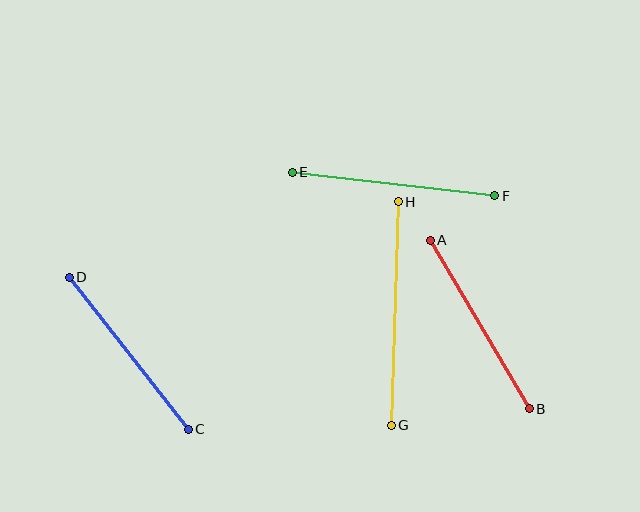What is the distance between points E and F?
The distance is approximately 204 pixels.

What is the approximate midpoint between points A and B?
The midpoint is at approximately (480, 325) pixels.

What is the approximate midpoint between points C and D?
The midpoint is at approximately (129, 353) pixels.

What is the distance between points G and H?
The distance is approximately 224 pixels.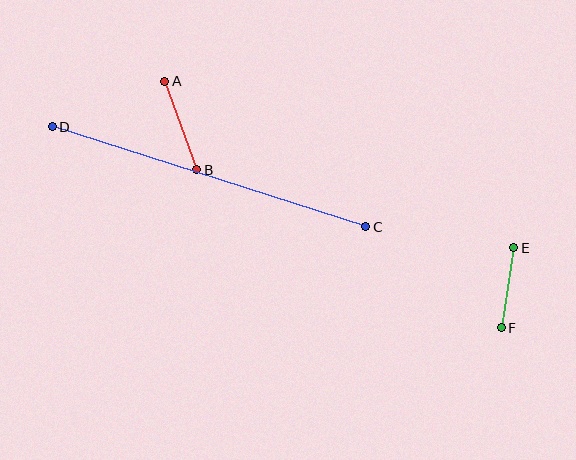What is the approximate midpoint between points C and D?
The midpoint is at approximately (209, 177) pixels.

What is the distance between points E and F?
The distance is approximately 81 pixels.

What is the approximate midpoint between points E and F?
The midpoint is at approximately (508, 288) pixels.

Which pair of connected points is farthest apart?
Points C and D are farthest apart.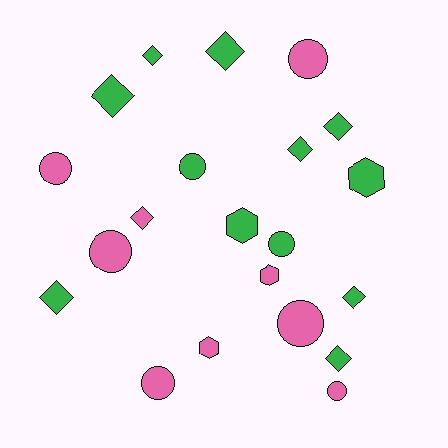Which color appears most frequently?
Green, with 12 objects.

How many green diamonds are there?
There are 8 green diamonds.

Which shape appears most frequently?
Diamond, with 9 objects.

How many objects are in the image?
There are 21 objects.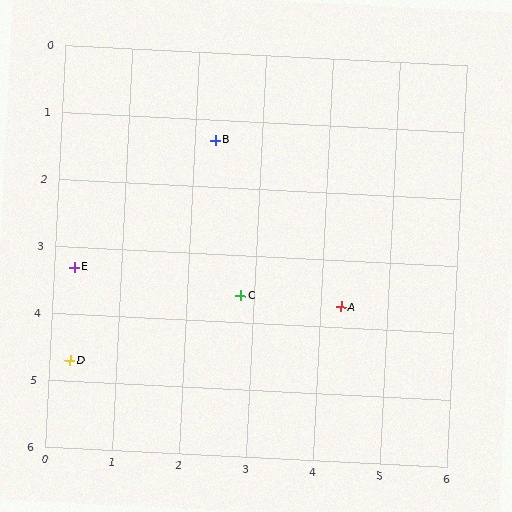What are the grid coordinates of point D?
Point D is at approximately (0.3, 4.7).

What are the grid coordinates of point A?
Point A is at approximately (4.3, 3.7).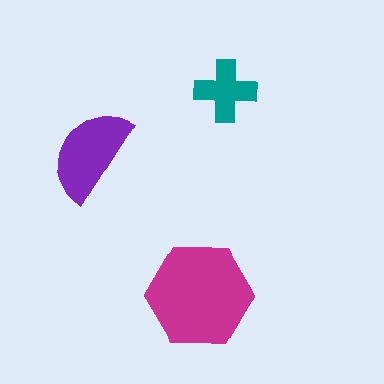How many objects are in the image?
There are 3 objects in the image.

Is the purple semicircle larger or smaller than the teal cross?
Larger.